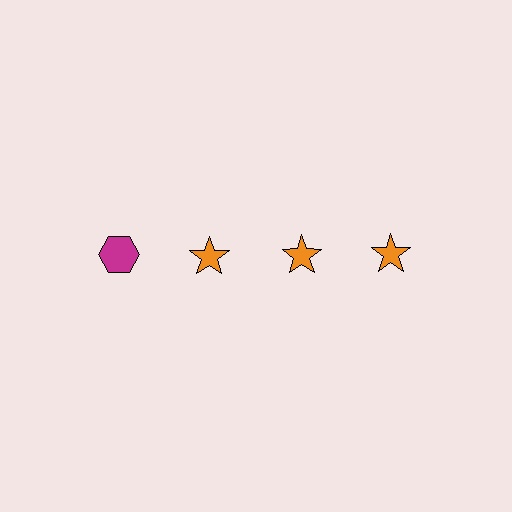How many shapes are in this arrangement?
There are 4 shapes arranged in a grid pattern.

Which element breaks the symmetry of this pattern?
The magenta hexagon in the top row, leftmost column breaks the symmetry. All other shapes are orange stars.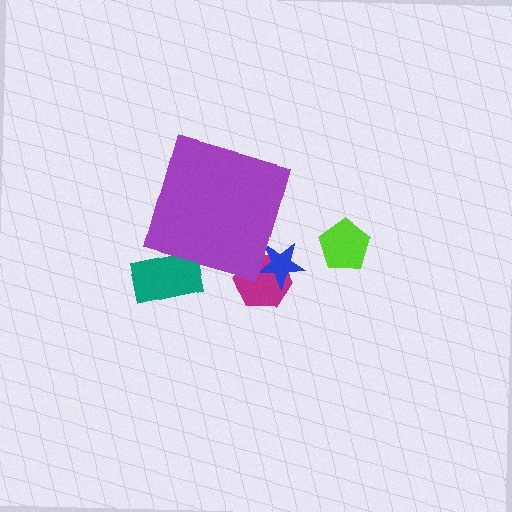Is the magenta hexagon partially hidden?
Yes, the magenta hexagon is partially hidden behind the purple diamond.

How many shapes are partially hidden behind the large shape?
3 shapes are partially hidden.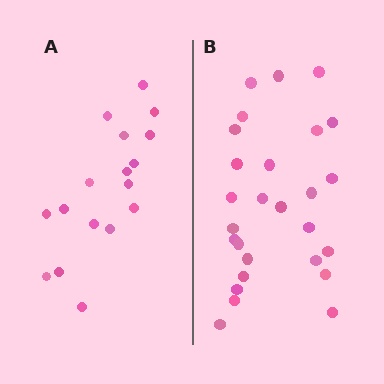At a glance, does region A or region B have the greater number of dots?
Region B (the right region) has more dots.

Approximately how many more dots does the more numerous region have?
Region B has roughly 10 or so more dots than region A.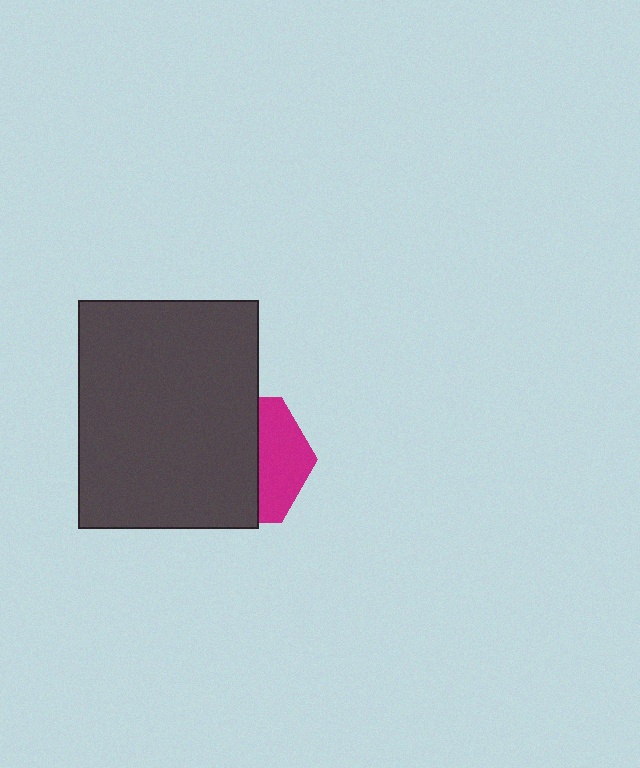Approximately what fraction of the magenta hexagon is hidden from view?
Roughly 63% of the magenta hexagon is hidden behind the dark gray rectangle.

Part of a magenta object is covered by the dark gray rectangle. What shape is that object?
It is a hexagon.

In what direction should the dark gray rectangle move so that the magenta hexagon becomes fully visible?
The dark gray rectangle should move left. That is the shortest direction to clear the overlap and leave the magenta hexagon fully visible.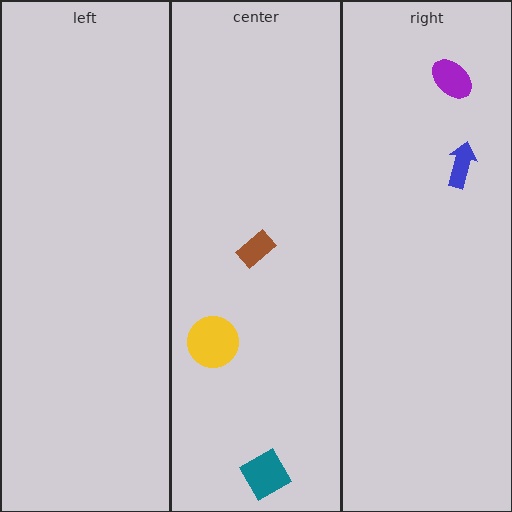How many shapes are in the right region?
2.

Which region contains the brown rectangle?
The center region.